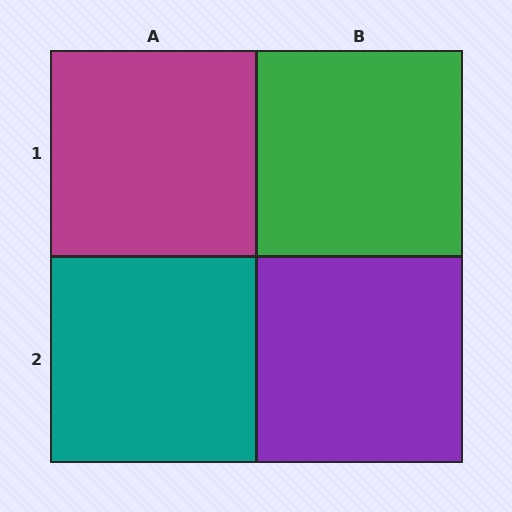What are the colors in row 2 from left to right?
Teal, purple.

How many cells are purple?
1 cell is purple.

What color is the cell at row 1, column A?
Magenta.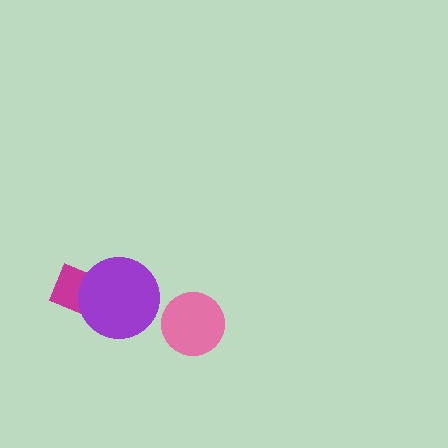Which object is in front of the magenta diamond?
The purple circle is in front of the magenta diamond.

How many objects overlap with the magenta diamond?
1 object overlaps with the magenta diamond.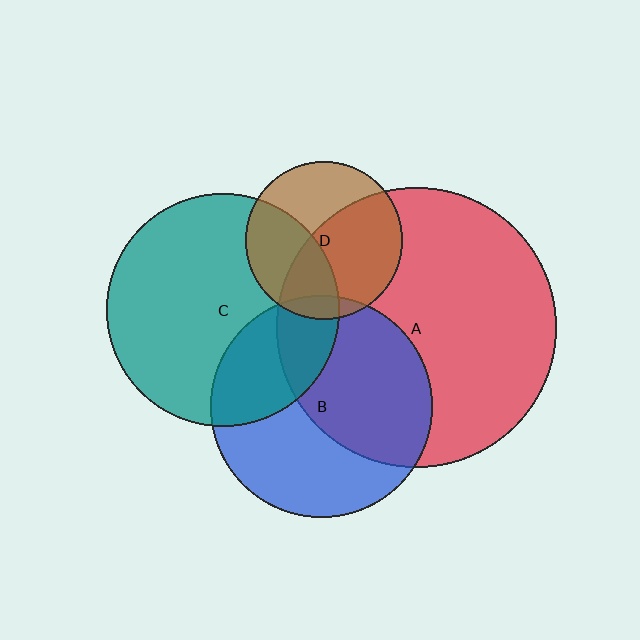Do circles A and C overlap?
Yes.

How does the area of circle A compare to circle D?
Approximately 3.2 times.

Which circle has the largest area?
Circle A (red).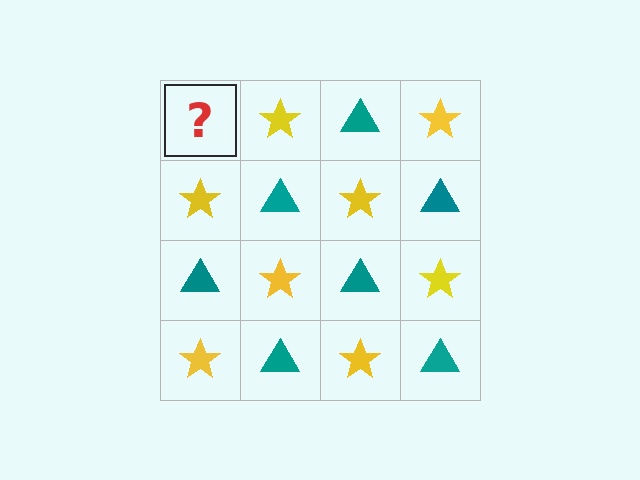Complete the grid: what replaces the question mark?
The question mark should be replaced with a teal triangle.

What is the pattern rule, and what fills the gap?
The rule is that it alternates teal triangle and yellow star in a checkerboard pattern. The gap should be filled with a teal triangle.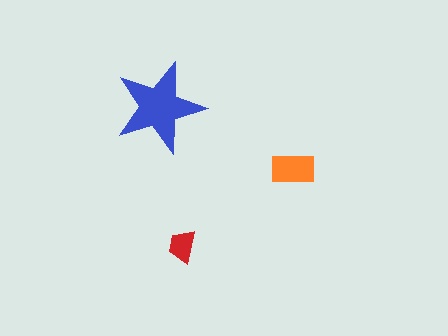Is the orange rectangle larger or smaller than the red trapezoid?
Larger.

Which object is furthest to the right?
The orange rectangle is rightmost.